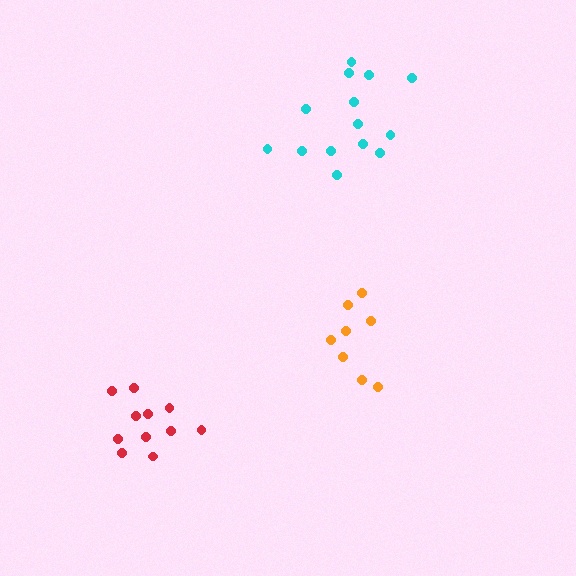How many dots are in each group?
Group 1: 14 dots, Group 2: 11 dots, Group 3: 8 dots (33 total).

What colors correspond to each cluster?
The clusters are colored: cyan, red, orange.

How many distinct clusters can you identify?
There are 3 distinct clusters.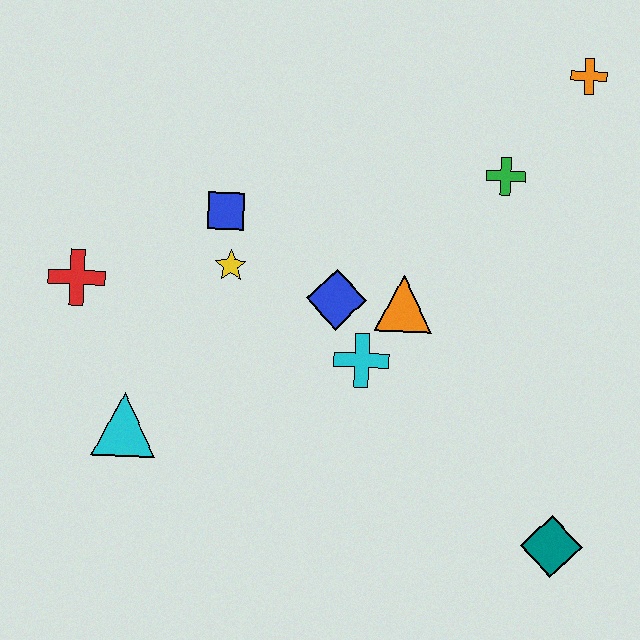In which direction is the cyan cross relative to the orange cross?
The cyan cross is below the orange cross.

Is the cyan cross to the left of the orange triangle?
Yes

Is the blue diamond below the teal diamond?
No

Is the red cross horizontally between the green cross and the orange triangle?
No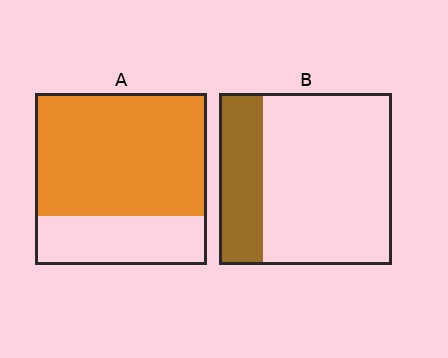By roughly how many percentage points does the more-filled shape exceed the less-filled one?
By roughly 45 percentage points (A over B).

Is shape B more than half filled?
No.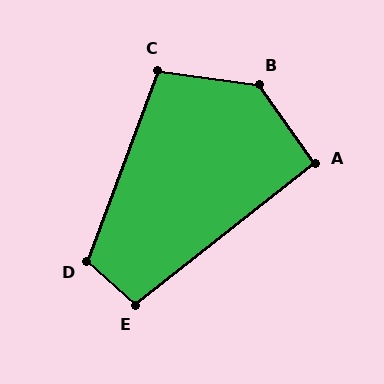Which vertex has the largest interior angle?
B, at approximately 134 degrees.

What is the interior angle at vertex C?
Approximately 102 degrees (obtuse).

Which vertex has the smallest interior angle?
A, at approximately 93 degrees.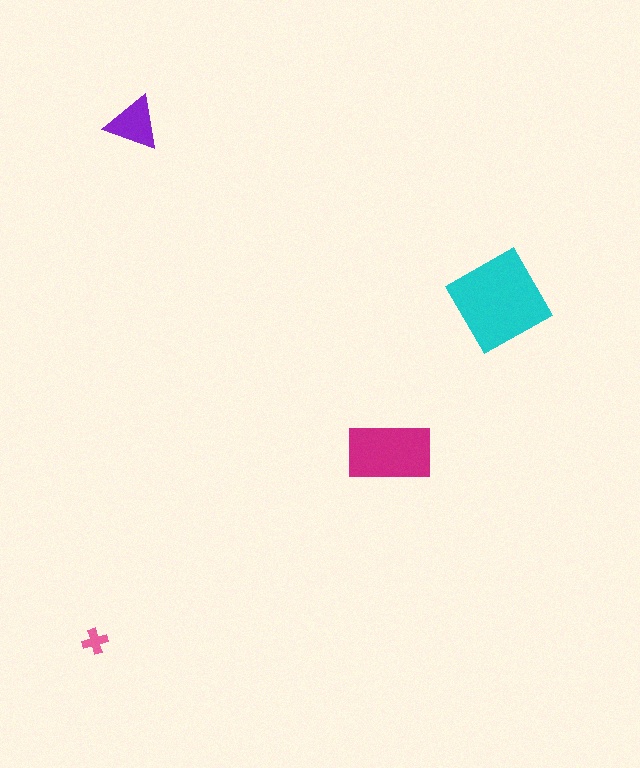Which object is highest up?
The purple triangle is topmost.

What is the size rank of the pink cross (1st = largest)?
4th.